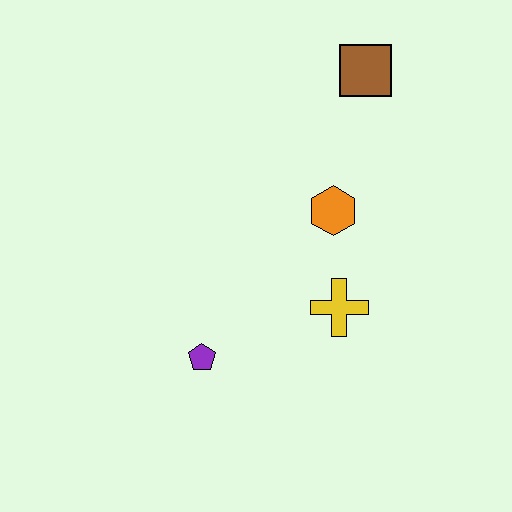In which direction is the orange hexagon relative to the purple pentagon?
The orange hexagon is above the purple pentagon.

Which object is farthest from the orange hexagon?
The purple pentagon is farthest from the orange hexagon.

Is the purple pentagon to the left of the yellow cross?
Yes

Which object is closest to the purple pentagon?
The yellow cross is closest to the purple pentagon.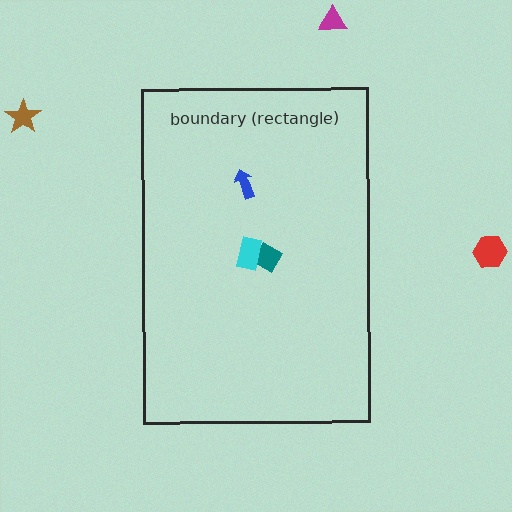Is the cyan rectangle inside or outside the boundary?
Inside.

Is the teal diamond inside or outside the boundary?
Inside.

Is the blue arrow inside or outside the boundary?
Inside.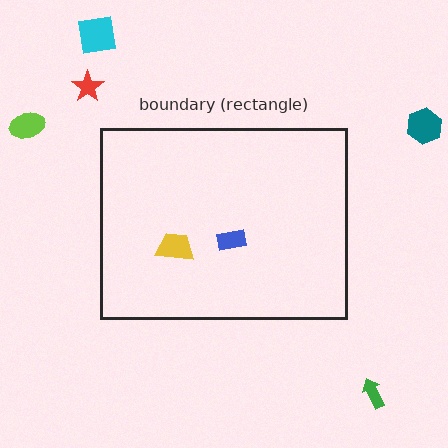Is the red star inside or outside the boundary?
Outside.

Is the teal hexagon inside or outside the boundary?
Outside.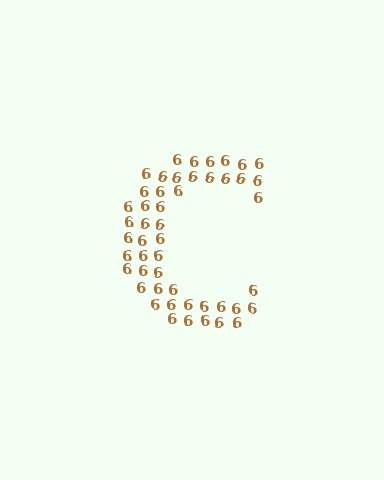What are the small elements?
The small elements are digit 6's.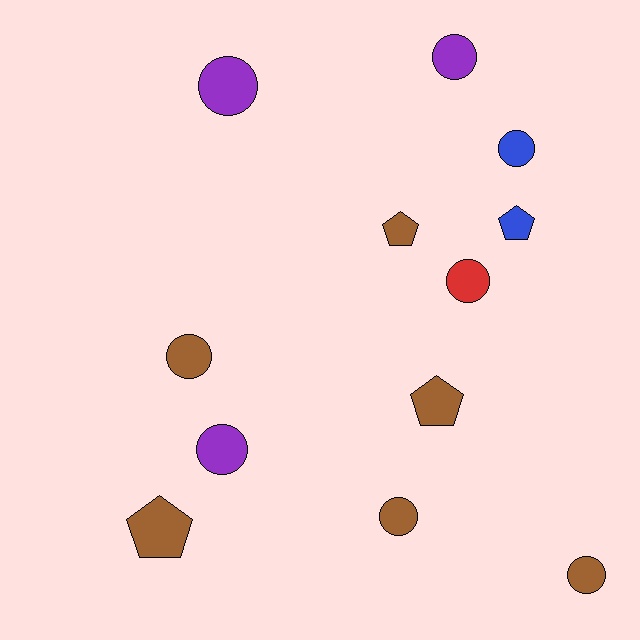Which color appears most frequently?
Brown, with 6 objects.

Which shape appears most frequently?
Circle, with 8 objects.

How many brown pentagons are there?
There are 3 brown pentagons.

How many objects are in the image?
There are 12 objects.